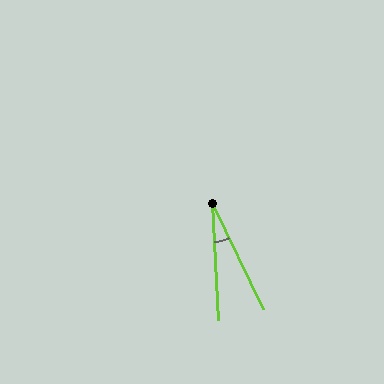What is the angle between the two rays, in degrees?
Approximately 22 degrees.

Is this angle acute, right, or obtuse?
It is acute.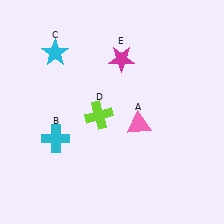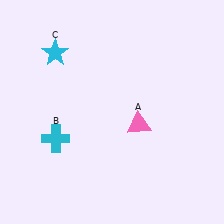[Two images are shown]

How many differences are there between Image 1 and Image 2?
There are 2 differences between the two images.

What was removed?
The magenta star (E), the lime cross (D) were removed in Image 2.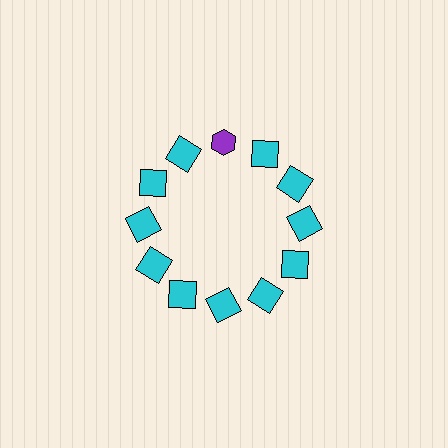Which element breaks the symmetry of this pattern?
The purple hexagon at roughly the 12 o'clock position breaks the symmetry. All other shapes are cyan squares.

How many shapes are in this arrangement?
There are 12 shapes arranged in a ring pattern.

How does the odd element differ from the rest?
It differs in both color (purple instead of cyan) and shape (hexagon instead of square).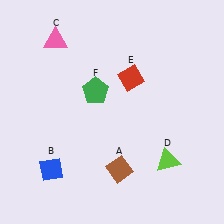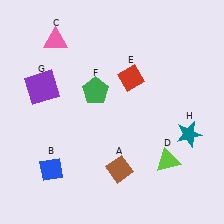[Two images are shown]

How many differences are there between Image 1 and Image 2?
There are 2 differences between the two images.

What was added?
A purple square (G), a teal star (H) were added in Image 2.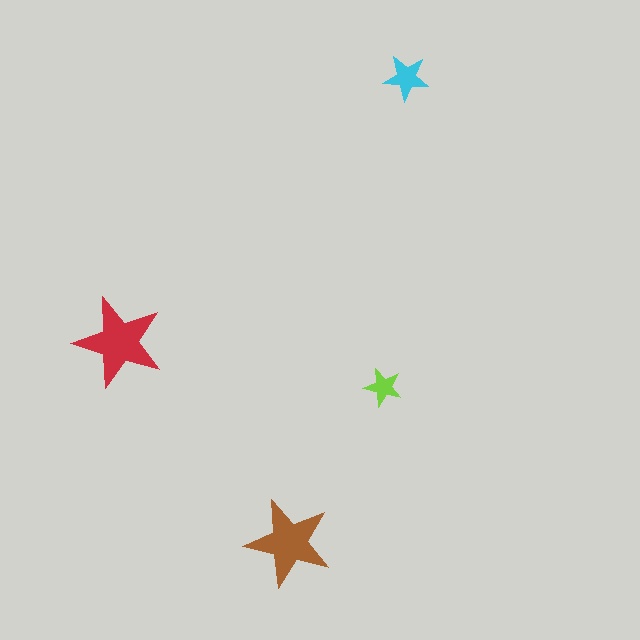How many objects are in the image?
There are 4 objects in the image.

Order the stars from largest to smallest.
the red one, the brown one, the cyan one, the lime one.